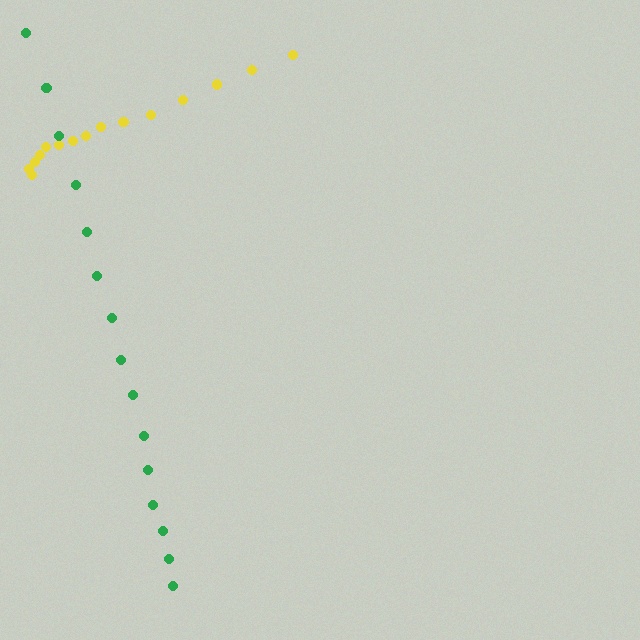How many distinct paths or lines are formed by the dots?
There are 2 distinct paths.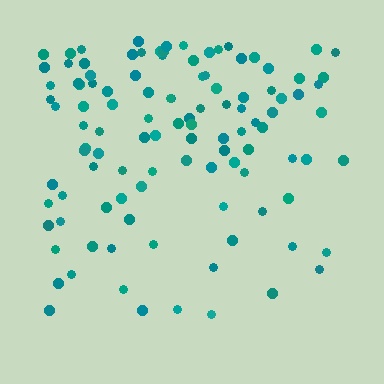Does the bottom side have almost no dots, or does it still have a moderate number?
Still a moderate number, just noticeably fewer than the top.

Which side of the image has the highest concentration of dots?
The top.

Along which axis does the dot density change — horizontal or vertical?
Vertical.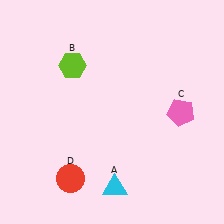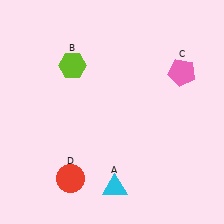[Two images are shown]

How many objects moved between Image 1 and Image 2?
1 object moved between the two images.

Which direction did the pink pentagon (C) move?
The pink pentagon (C) moved up.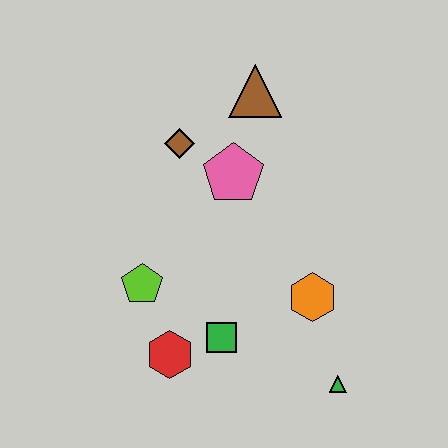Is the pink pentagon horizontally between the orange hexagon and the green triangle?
No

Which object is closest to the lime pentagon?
The red hexagon is closest to the lime pentagon.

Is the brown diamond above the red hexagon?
Yes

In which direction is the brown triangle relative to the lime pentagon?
The brown triangle is above the lime pentagon.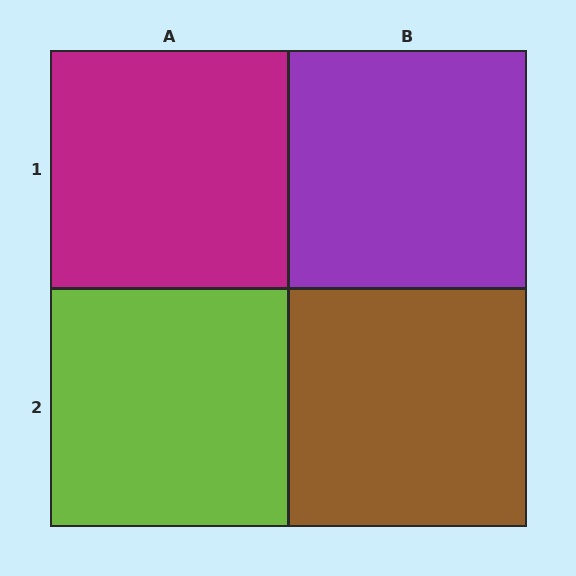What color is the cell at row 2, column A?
Lime.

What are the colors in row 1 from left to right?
Magenta, purple.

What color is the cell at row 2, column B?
Brown.